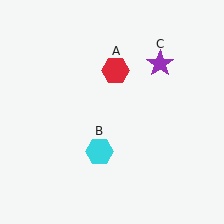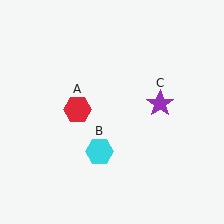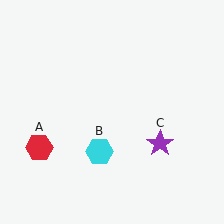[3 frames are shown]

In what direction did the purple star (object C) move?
The purple star (object C) moved down.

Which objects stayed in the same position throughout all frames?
Cyan hexagon (object B) remained stationary.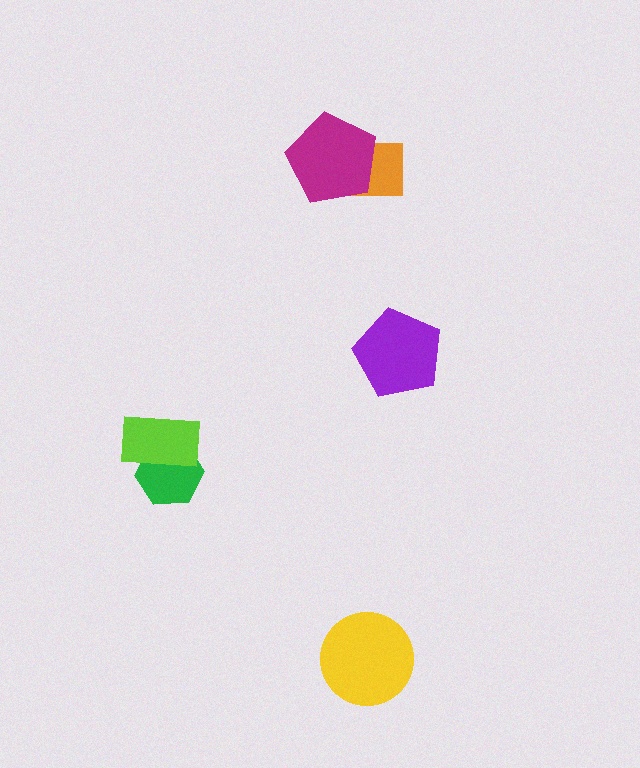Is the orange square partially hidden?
Yes, it is partially covered by another shape.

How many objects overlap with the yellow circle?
0 objects overlap with the yellow circle.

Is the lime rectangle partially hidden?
No, no other shape covers it.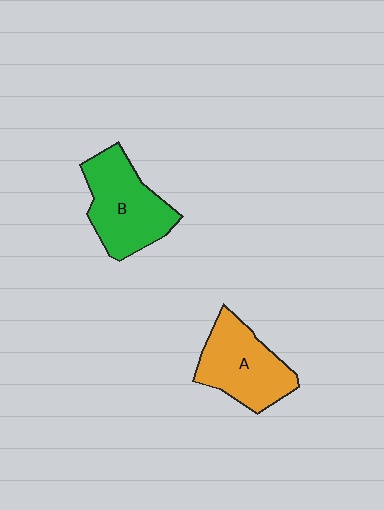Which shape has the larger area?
Shape B (green).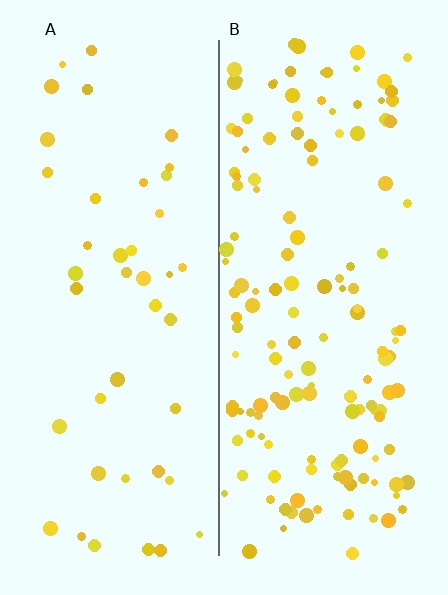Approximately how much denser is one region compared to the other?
Approximately 3.4× — region B over region A.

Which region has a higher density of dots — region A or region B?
B (the right).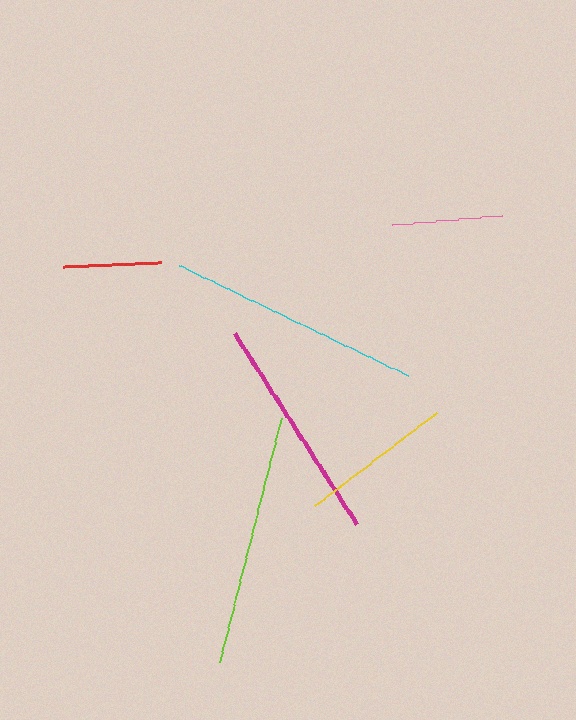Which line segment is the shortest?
The red line is the shortest at approximately 98 pixels.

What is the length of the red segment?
The red segment is approximately 98 pixels long.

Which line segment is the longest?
The cyan line is the longest at approximately 254 pixels.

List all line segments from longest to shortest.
From longest to shortest: cyan, lime, magenta, yellow, pink, red.